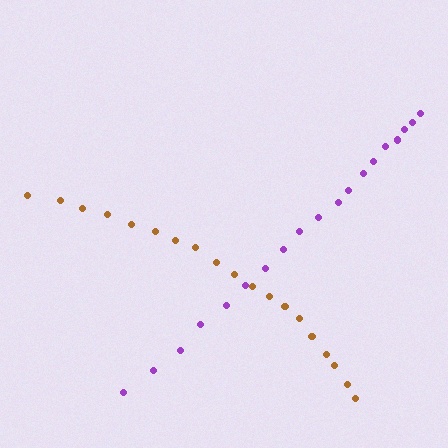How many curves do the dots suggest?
There are 2 distinct paths.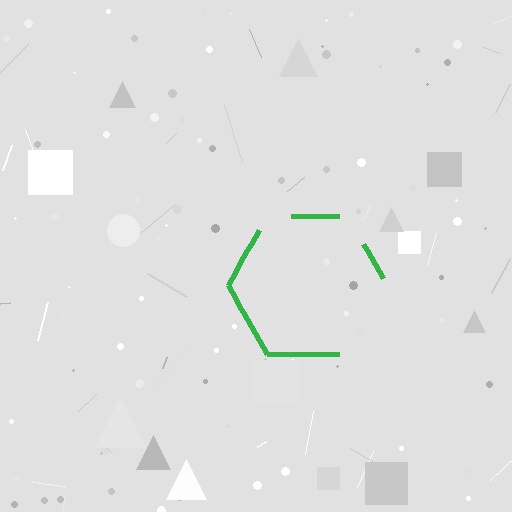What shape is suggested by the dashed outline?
The dashed outline suggests a hexagon.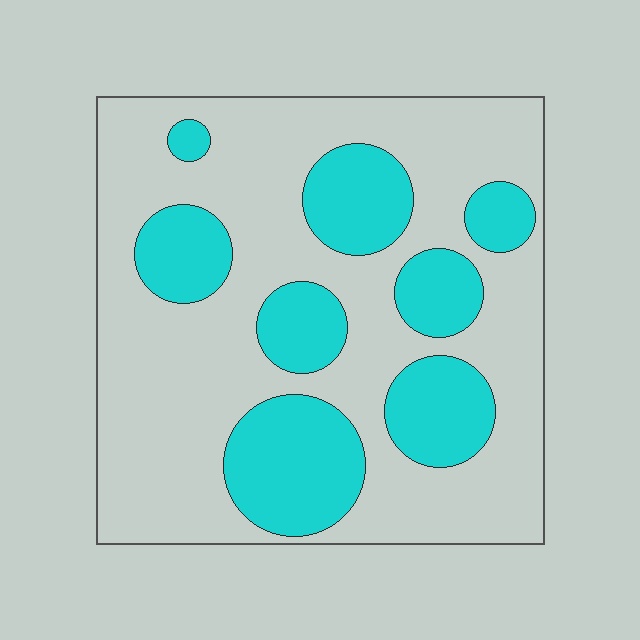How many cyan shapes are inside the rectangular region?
8.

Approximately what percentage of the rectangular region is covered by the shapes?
Approximately 30%.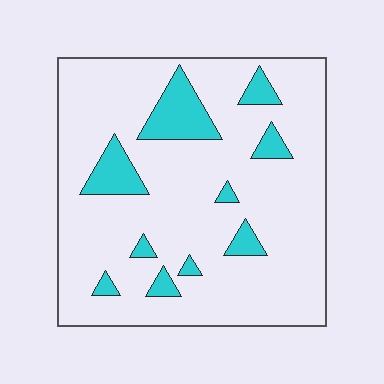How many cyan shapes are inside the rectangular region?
10.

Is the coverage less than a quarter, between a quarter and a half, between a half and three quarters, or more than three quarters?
Less than a quarter.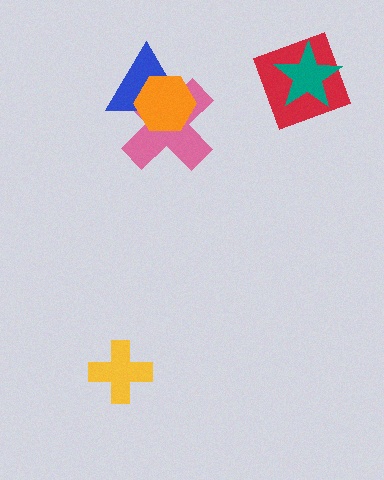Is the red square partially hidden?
Yes, it is partially covered by another shape.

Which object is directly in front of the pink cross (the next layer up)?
The blue triangle is directly in front of the pink cross.